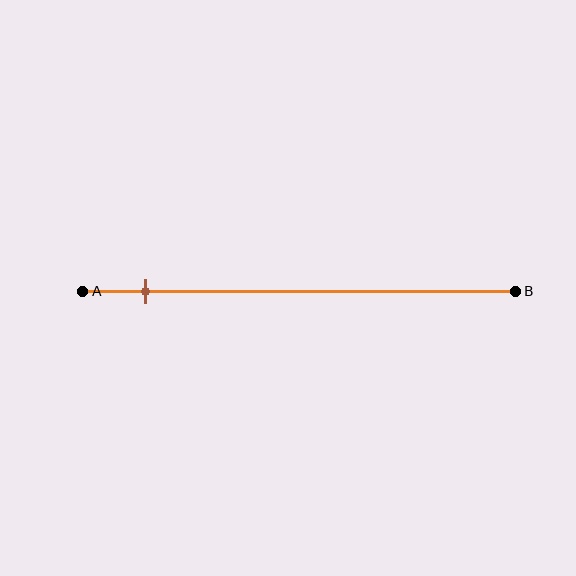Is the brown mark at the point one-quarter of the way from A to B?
No, the mark is at about 15% from A, not at the 25% one-quarter point.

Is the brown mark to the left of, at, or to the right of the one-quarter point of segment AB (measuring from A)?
The brown mark is to the left of the one-quarter point of segment AB.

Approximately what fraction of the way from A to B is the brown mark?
The brown mark is approximately 15% of the way from A to B.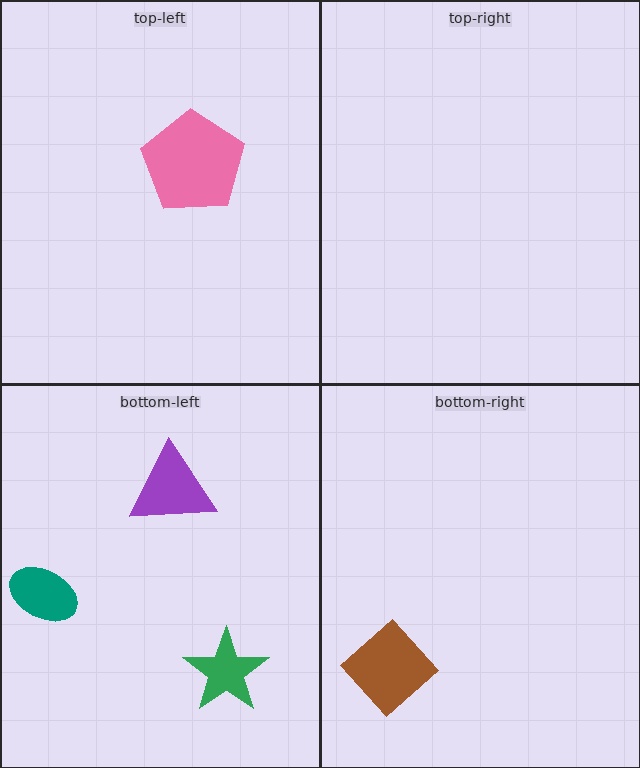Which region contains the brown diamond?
The bottom-right region.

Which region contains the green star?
The bottom-left region.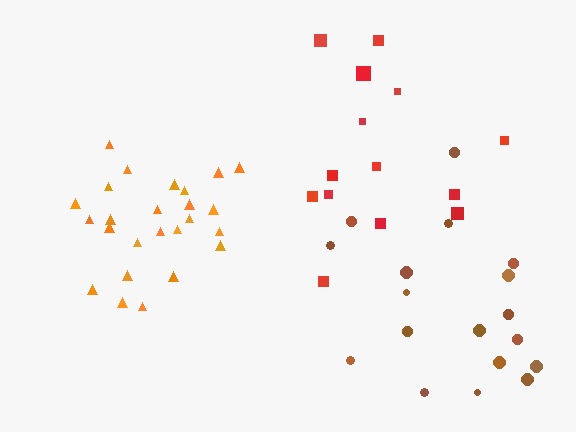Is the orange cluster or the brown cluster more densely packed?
Orange.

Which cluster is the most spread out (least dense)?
Brown.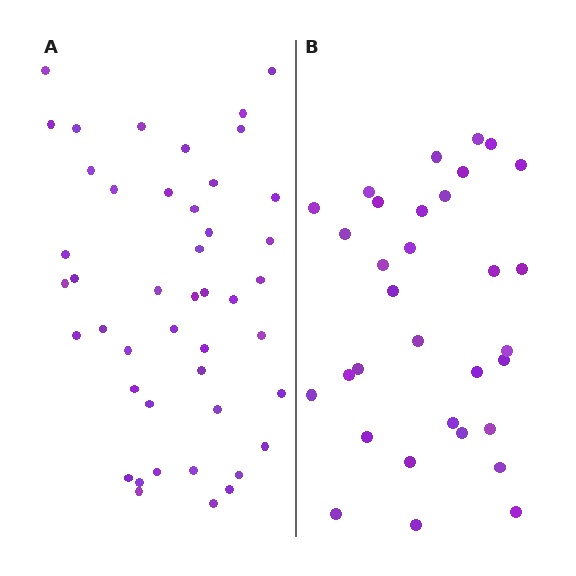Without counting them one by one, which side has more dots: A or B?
Region A (the left region) has more dots.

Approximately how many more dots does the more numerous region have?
Region A has approximately 15 more dots than region B.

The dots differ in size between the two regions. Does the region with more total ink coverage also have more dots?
No. Region B has more total ink coverage because its dots are larger, but region A actually contains more individual dots. Total area can be misleading — the number of items is what matters here.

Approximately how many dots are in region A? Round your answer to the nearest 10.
About 40 dots. (The exact count is 45, which rounds to 40.)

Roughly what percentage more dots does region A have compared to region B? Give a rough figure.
About 40% more.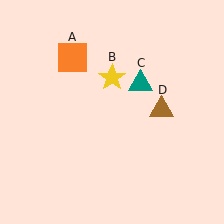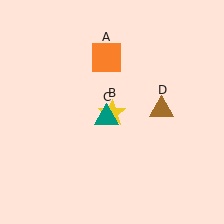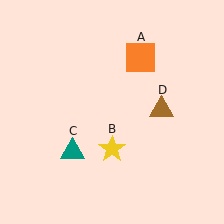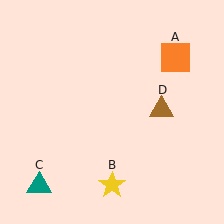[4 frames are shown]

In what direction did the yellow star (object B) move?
The yellow star (object B) moved down.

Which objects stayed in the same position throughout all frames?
Brown triangle (object D) remained stationary.